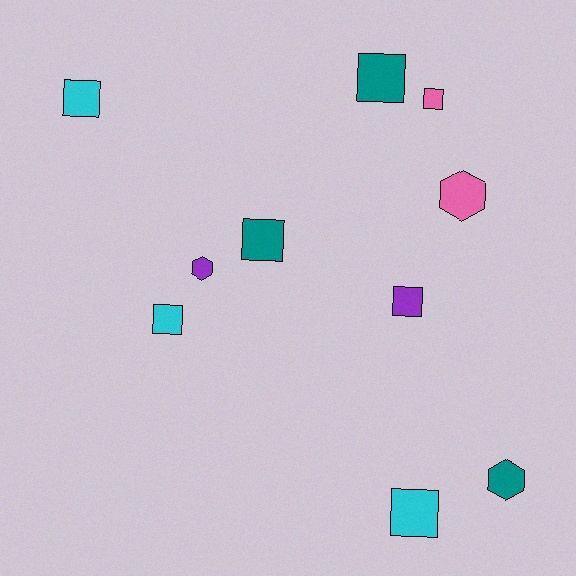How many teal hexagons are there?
There is 1 teal hexagon.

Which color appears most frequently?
Teal, with 3 objects.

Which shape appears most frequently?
Square, with 7 objects.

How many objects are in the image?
There are 10 objects.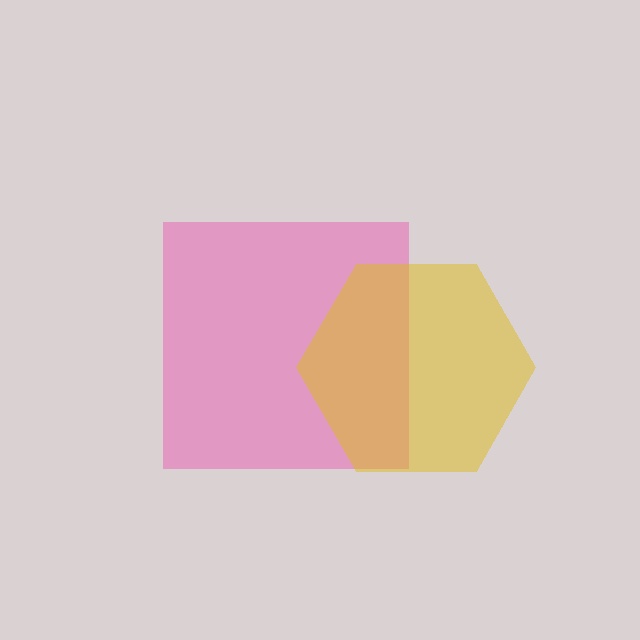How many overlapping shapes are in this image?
There are 2 overlapping shapes in the image.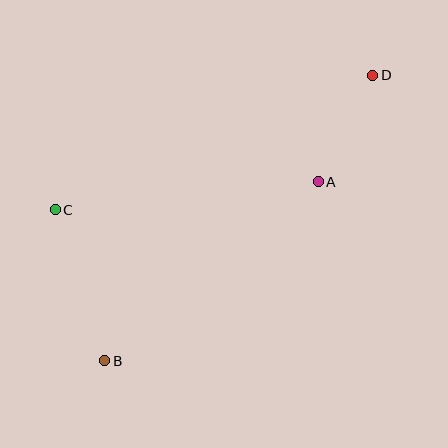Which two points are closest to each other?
Points A and D are closest to each other.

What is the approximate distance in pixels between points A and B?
The distance between A and B is approximately 279 pixels.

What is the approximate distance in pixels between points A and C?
The distance between A and C is approximately 264 pixels.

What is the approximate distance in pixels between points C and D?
The distance between C and D is approximately 345 pixels.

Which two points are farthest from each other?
Points B and D are farthest from each other.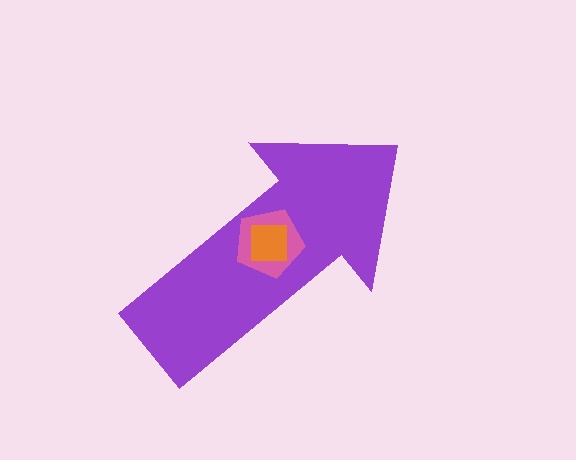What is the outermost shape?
The purple arrow.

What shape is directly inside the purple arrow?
The pink pentagon.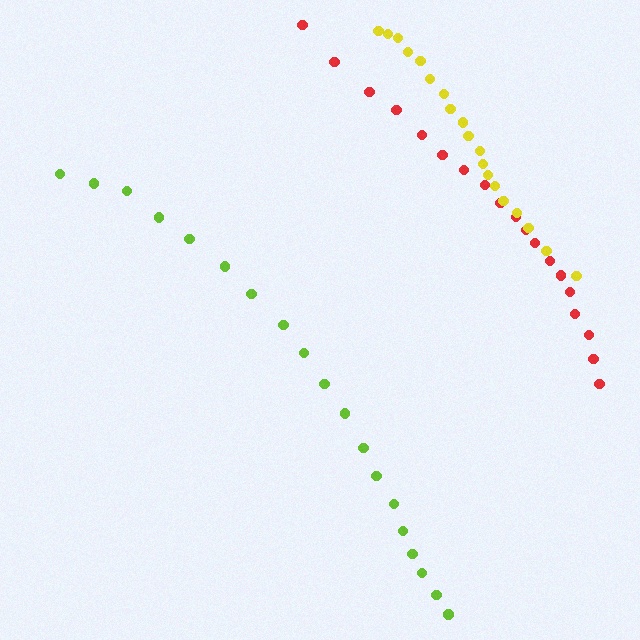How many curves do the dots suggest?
There are 3 distinct paths.